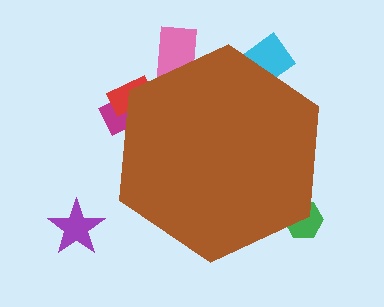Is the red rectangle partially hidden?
Yes, the red rectangle is partially hidden behind the brown hexagon.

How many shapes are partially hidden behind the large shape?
5 shapes are partially hidden.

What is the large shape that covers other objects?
A brown hexagon.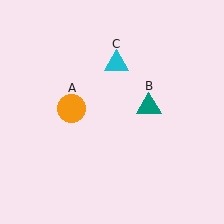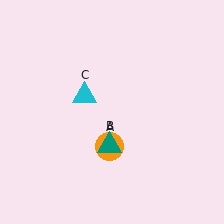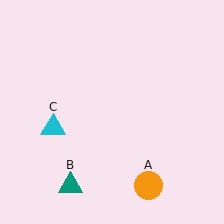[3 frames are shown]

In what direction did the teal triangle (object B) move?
The teal triangle (object B) moved down and to the left.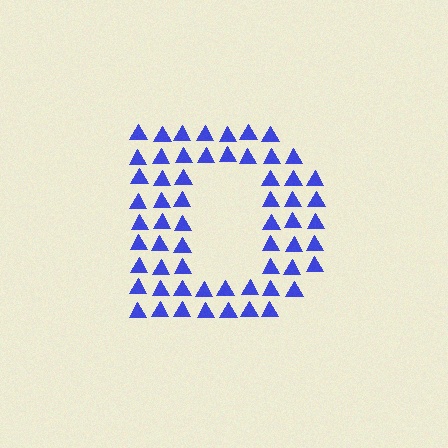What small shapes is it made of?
It is made of small triangles.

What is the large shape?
The large shape is the letter D.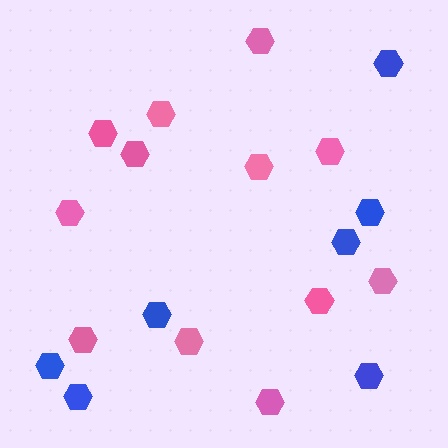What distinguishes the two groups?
There are 2 groups: one group of pink hexagons (12) and one group of blue hexagons (7).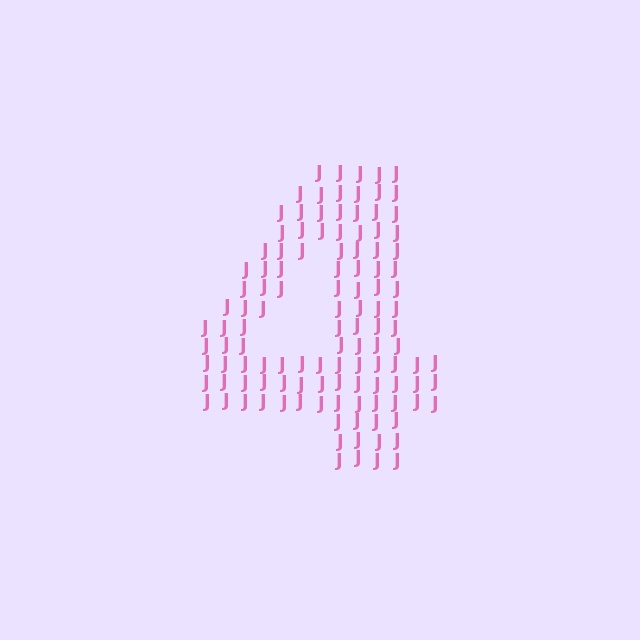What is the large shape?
The large shape is the digit 4.